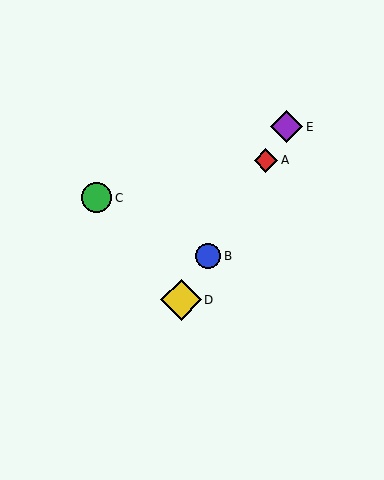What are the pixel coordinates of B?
Object B is at (208, 256).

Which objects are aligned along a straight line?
Objects A, B, D, E are aligned along a straight line.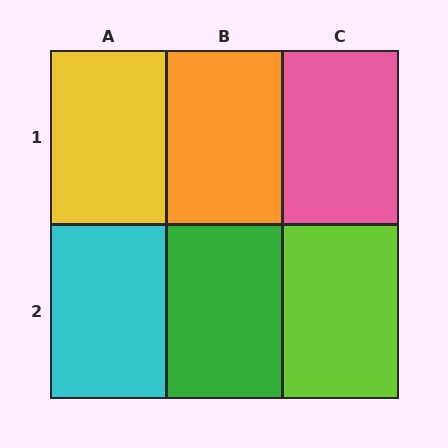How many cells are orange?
1 cell is orange.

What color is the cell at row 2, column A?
Cyan.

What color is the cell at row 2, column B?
Green.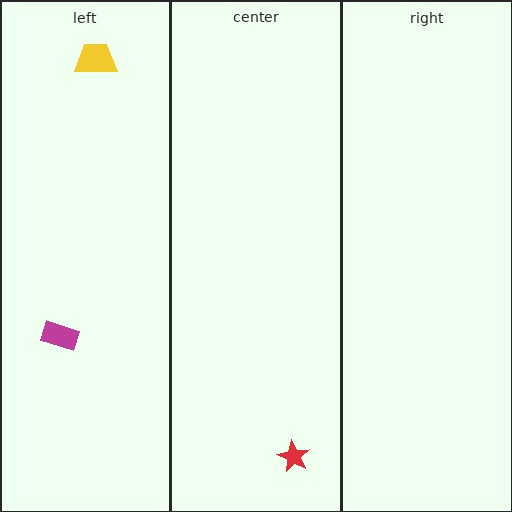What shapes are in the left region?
The yellow trapezoid, the magenta rectangle.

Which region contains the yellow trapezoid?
The left region.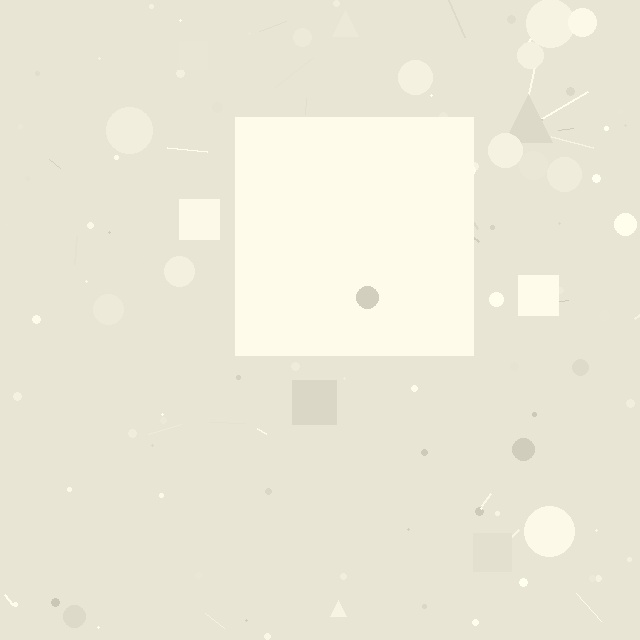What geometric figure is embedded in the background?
A square is embedded in the background.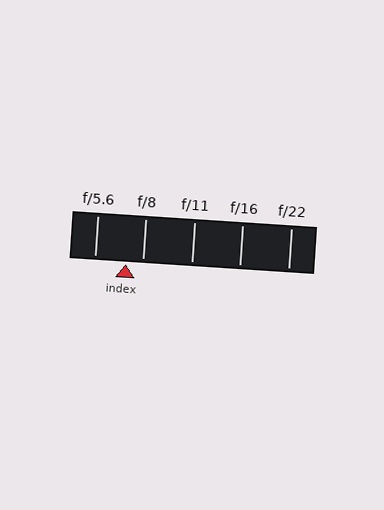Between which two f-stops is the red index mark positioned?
The index mark is between f/5.6 and f/8.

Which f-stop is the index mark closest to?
The index mark is closest to f/8.